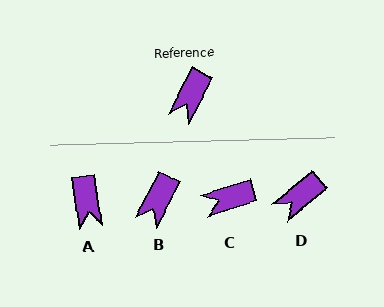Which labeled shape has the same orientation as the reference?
B.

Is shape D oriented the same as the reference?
No, it is off by about 22 degrees.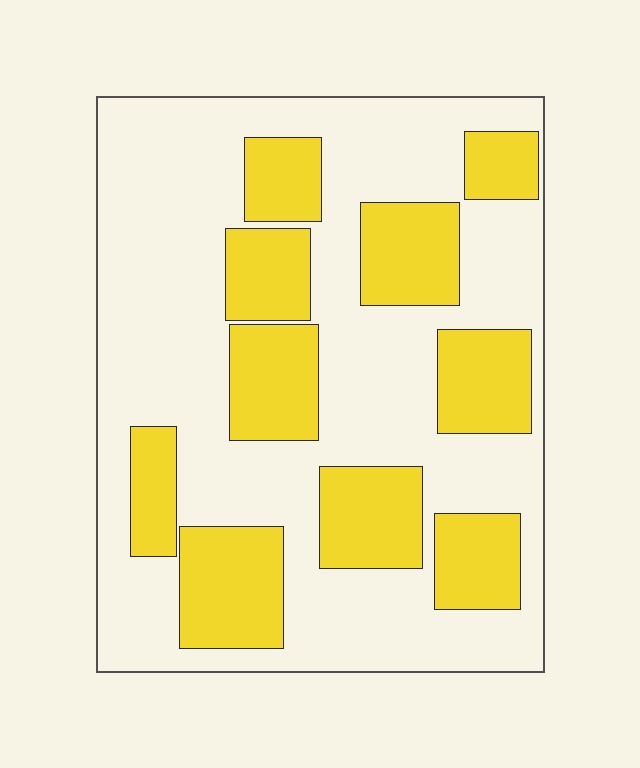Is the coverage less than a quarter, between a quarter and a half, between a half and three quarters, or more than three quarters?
Between a quarter and a half.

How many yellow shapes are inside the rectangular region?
10.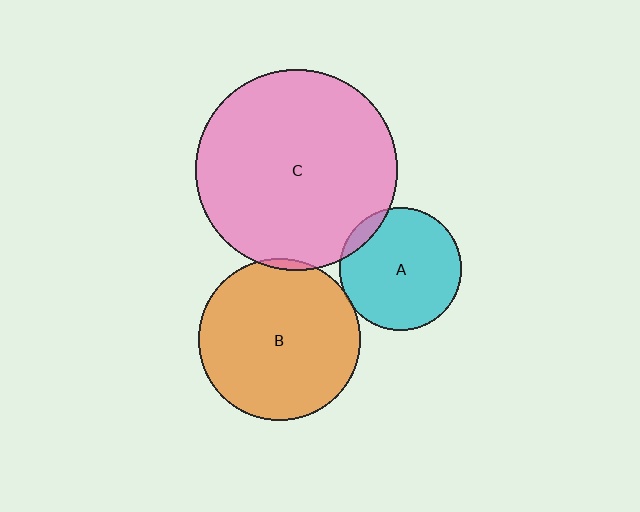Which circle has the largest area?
Circle C (pink).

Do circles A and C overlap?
Yes.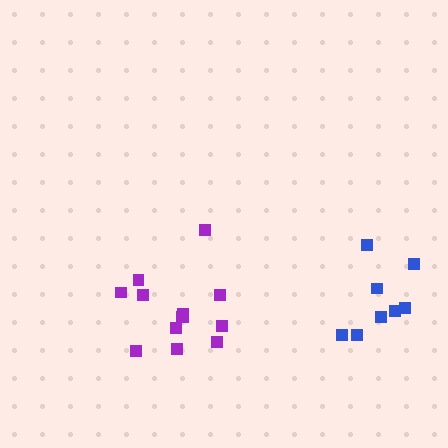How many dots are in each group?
Group 1: 8 dots, Group 2: 13 dots (21 total).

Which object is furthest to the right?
The blue cluster is rightmost.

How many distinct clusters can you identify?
There are 2 distinct clusters.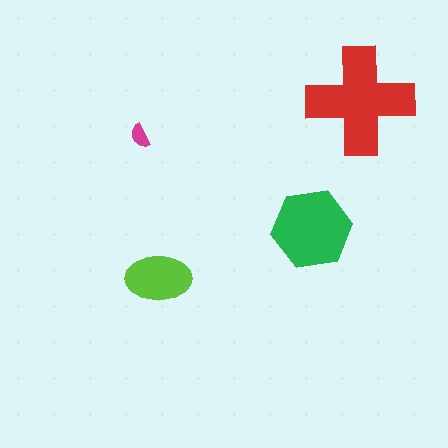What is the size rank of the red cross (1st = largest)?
1st.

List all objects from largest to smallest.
The red cross, the green hexagon, the lime ellipse, the magenta semicircle.